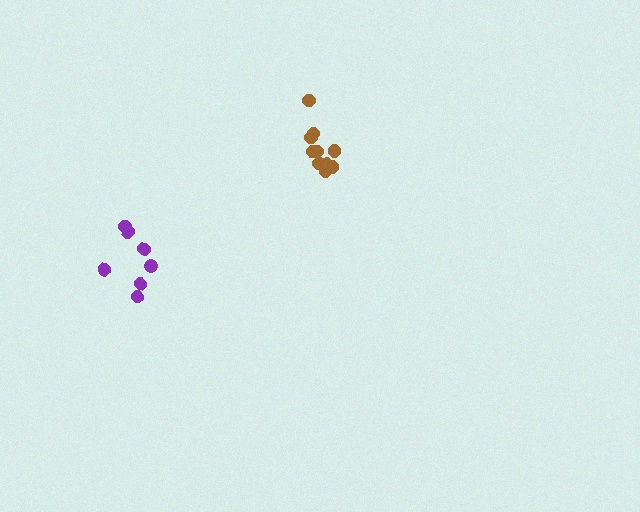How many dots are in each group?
Group 1: 7 dots, Group 2: 10 dots (17 total).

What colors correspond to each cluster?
The clusters are colored: purple, brown.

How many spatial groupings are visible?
There are 2 spatial groupings.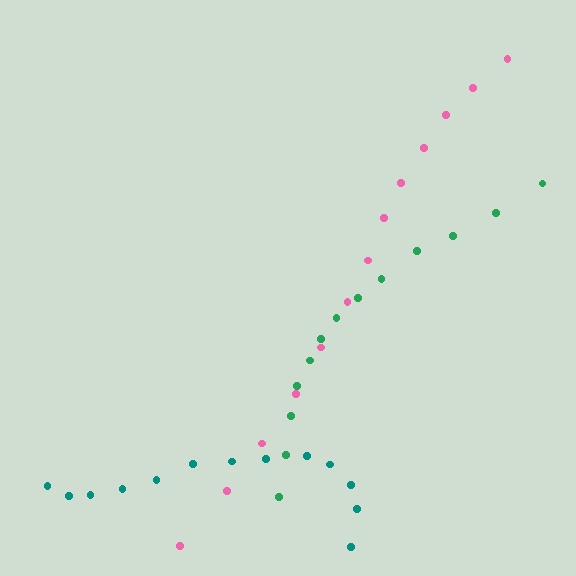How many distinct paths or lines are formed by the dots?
There are 3 distinct paths.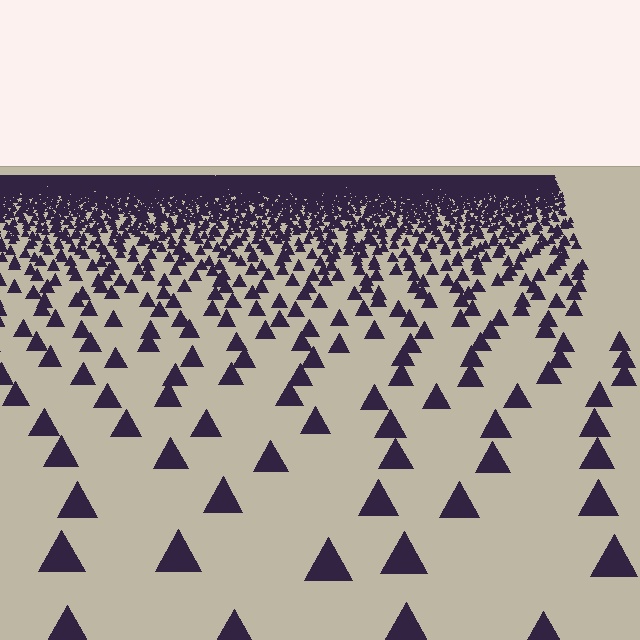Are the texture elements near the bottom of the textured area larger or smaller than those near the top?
Larger. Near the bottom, elements are closer to the viewer and appear at a bigger on-screen size.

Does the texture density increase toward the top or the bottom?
Density increases toward the top.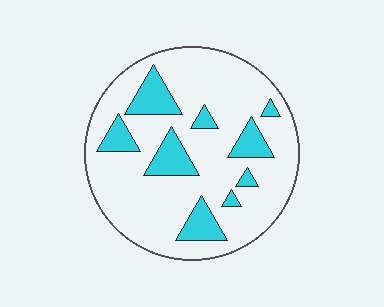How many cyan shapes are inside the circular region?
9.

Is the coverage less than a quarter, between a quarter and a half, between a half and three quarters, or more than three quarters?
Less than a quarter.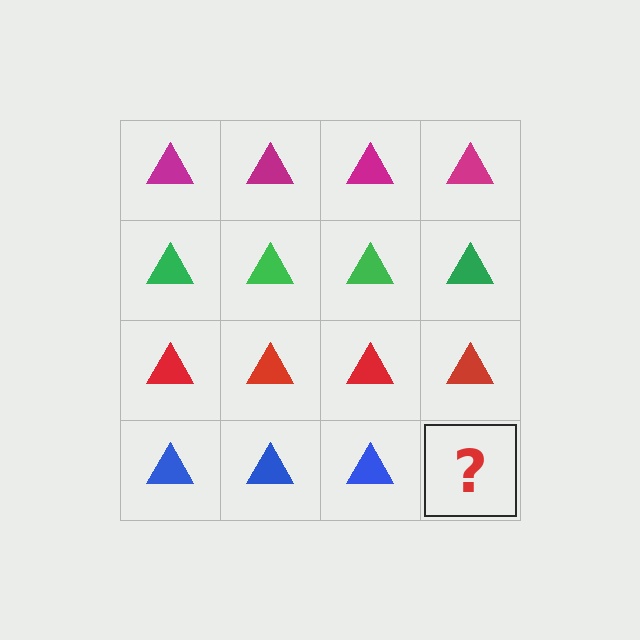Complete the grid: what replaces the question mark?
The question mark should be replaced with a blue triangle.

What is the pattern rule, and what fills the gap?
The rule is that each row has a consistent color. The gap should be filled with a blue triangle.